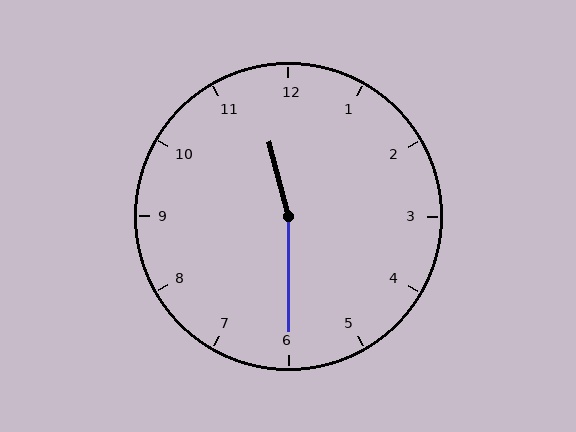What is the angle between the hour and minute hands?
Approximately 165 degrees.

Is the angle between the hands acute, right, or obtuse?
It is obtuse.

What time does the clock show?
11:30.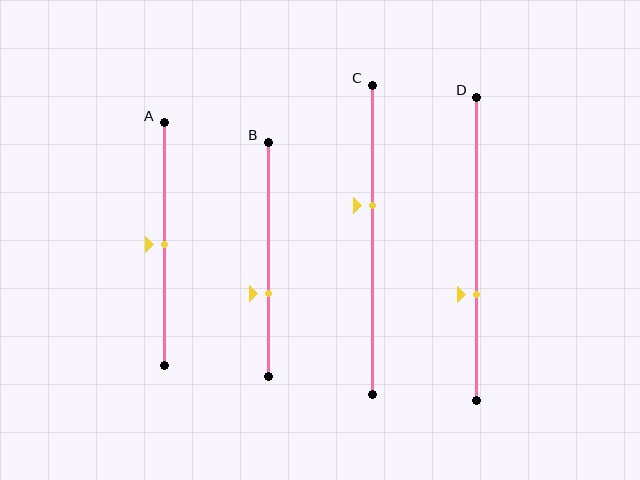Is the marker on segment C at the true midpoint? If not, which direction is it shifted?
No, the marker on segment C is shifted upward by about 11% of the segment length.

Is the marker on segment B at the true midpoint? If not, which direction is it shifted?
No, the marker on segment B is shifted downward by about 15% of the segment length.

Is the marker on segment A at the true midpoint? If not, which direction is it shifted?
Yes, the marker on segment A is at the true midpoint.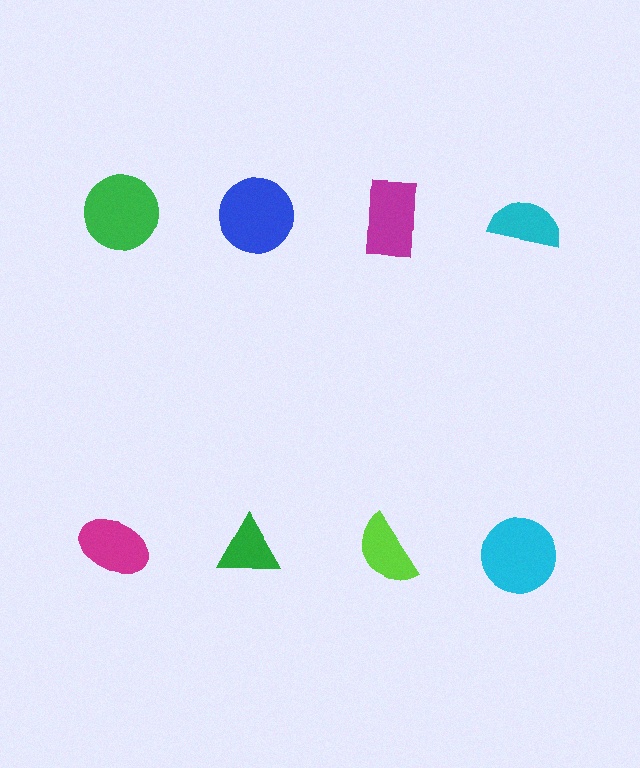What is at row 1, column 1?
A green circle.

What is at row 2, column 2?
A green triangle.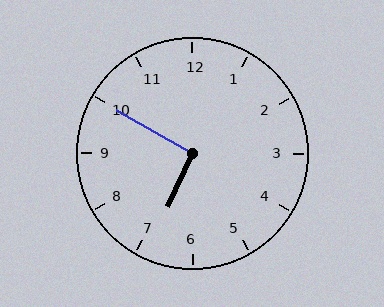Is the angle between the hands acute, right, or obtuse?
It is right.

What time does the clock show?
6:50.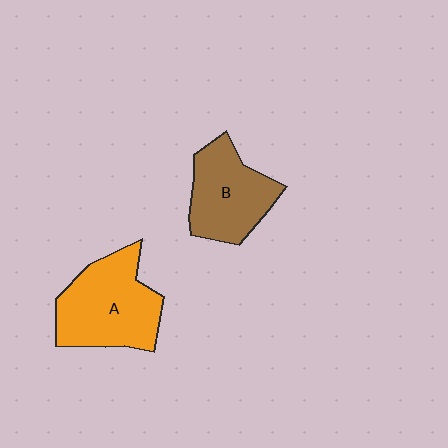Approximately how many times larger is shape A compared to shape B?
Approximately 1.2 times.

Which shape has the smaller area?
Shape B (brown).